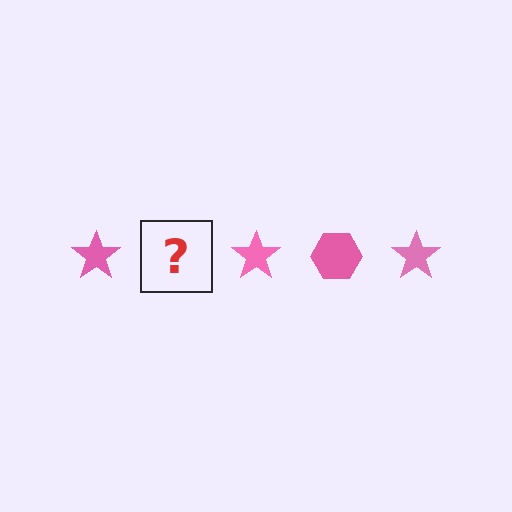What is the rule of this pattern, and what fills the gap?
The rule is that the pattern cycles through star, hexagon shapes in pink. The gap should be filled with a pink hexagon.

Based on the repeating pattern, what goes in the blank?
The blank should be a pink hexagon.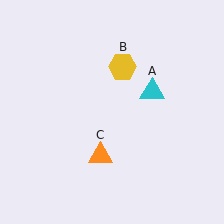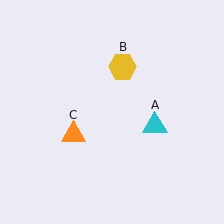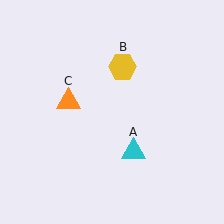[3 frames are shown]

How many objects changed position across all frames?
2 objects changed position: cyan triangle (object A), orange triangle (object C).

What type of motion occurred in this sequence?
The cyan triangle (object A), orange triangle (object C) rotated clockwise around the center of the scene.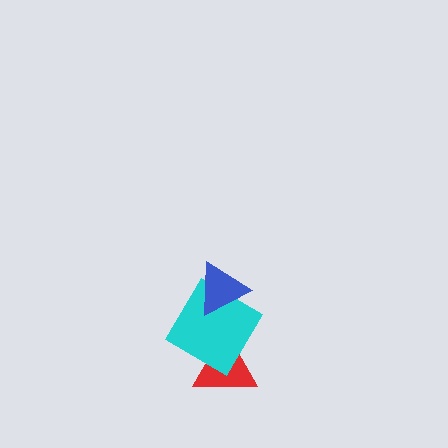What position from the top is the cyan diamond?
The cyan diamond is 2nd from the top.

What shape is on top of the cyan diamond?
The blue triangle is on top of the cyan diamond.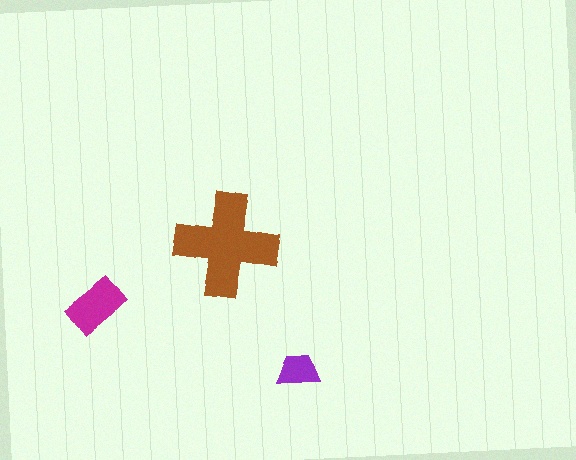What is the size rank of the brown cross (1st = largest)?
1st.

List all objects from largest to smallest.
The brown cross, the magenta rectangle, the purple trapezoid.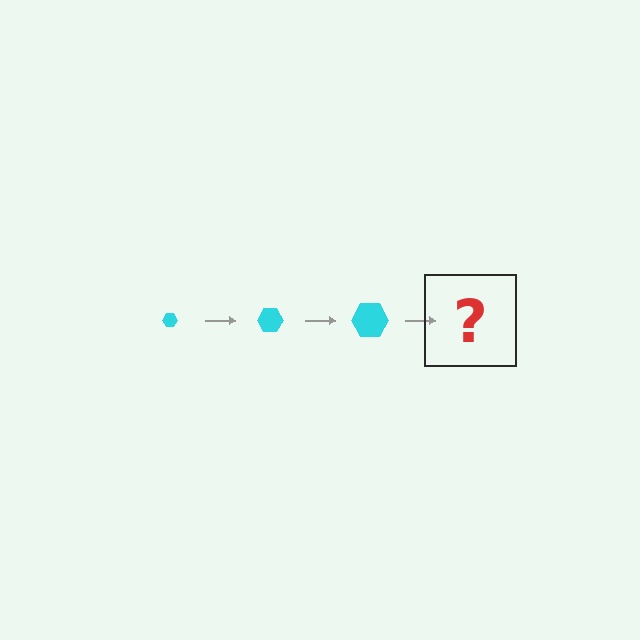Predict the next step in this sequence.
The next step is a cyan hexagon, larger than the previous one.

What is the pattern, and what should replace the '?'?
The pattern is that the hexagon gets progressively larger each step. The '?' should be a cyan hexagon, larger than the previous one.